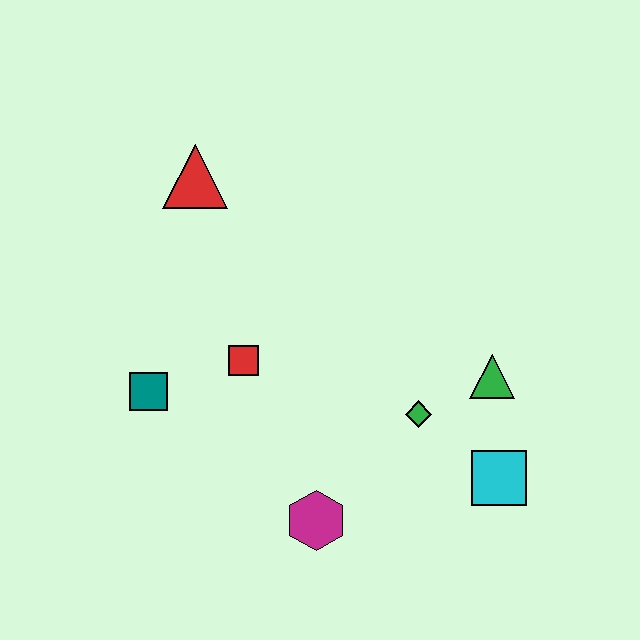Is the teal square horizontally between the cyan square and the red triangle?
No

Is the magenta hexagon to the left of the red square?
No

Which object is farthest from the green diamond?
The red triangle is farthest from the green diamond.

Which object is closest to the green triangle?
The green diamond is closest to the green triangle.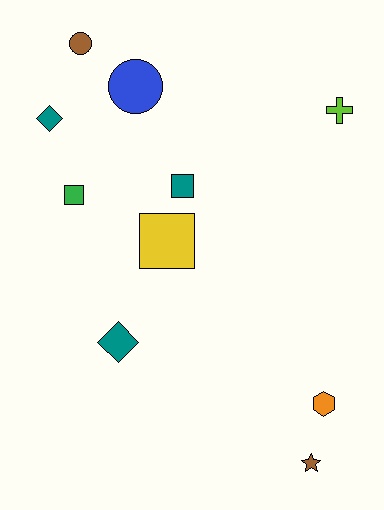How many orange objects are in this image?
There is 1 orange object.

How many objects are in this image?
There are 10 objects.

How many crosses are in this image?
There is 1 cross.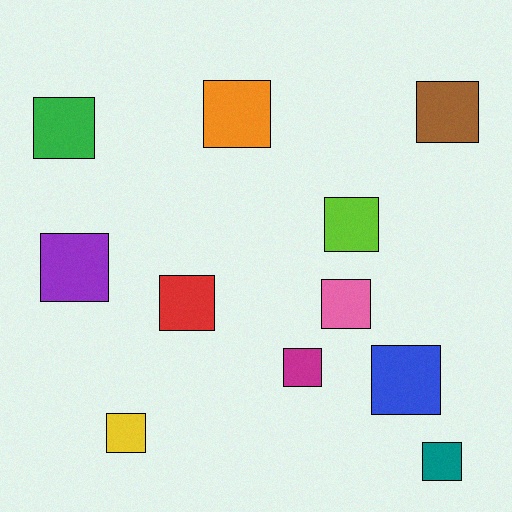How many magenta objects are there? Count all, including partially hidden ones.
There is 1 magenta object.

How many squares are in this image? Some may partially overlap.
There are 11 squares.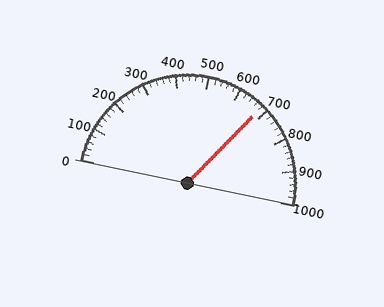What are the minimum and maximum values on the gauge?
The gauge ranges from 0 to 1000.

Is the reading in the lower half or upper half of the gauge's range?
The reading is in the upper half of the range (0 to 1000).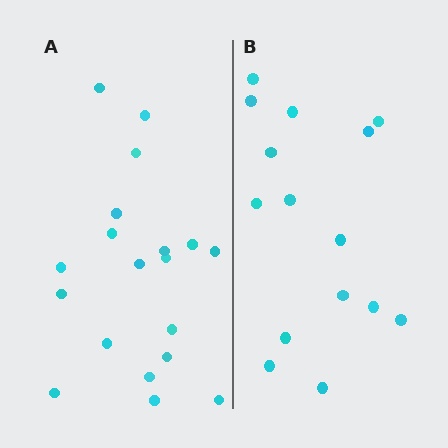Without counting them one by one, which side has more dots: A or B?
Region A (the left region) has more dots.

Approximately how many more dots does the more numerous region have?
Region A has about 4 more dots than region B.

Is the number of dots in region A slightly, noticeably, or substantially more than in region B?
Region A has noticeably more, but not dramatically so. The ratio is roughly 1.3 to 1.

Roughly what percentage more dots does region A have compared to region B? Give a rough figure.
About 25% more.